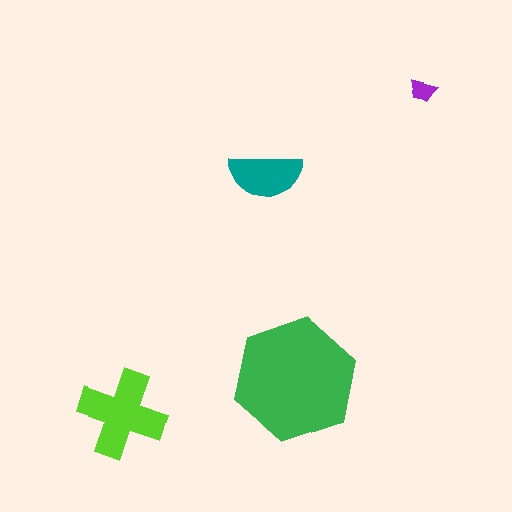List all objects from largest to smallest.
The green hexagon, the lime cross, the teal semicircle, the purple trapezoid.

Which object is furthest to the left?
The lime cross is leftmost.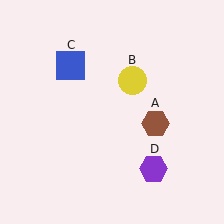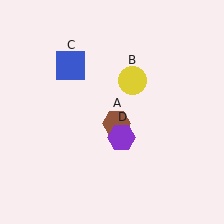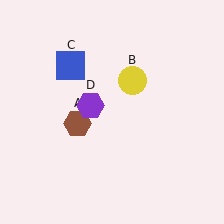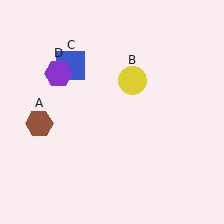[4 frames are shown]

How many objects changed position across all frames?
2 objects changed position: brown hexagon (object A), purple hexagon (object D).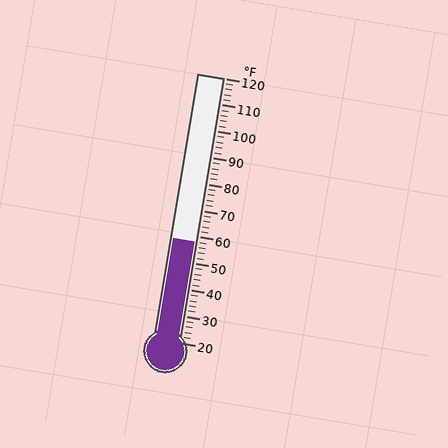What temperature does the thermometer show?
The thermometer shows approximately 58°F.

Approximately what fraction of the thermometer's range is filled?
The thermometer is filled to approximately 40% of its range.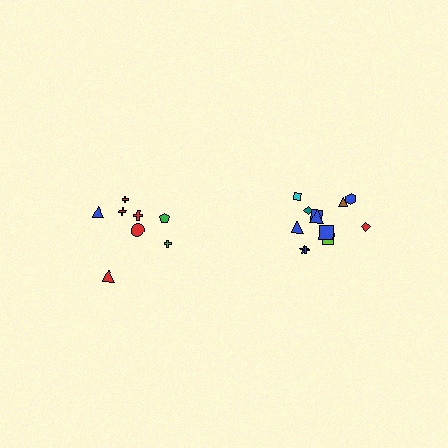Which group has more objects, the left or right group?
The right group.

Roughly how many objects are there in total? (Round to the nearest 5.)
Roughly 20 objects in total.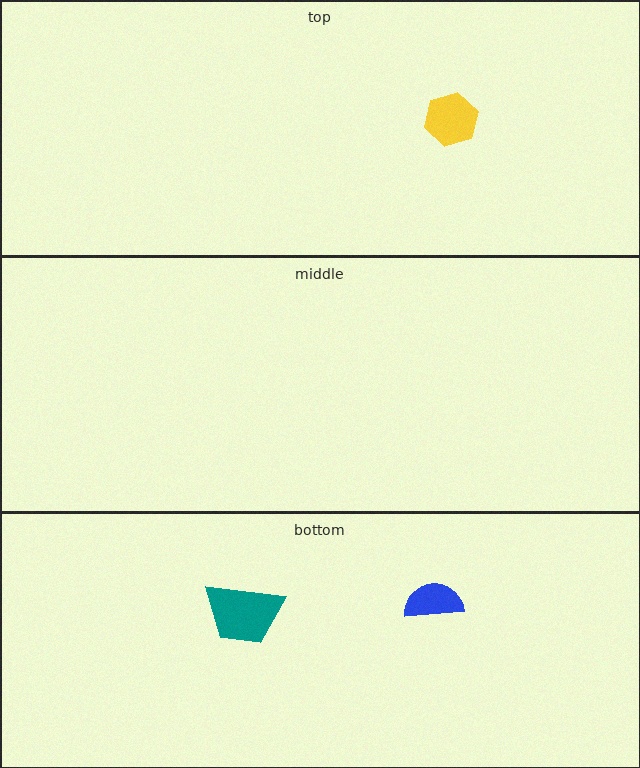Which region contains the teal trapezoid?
The bottom region.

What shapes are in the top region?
The yellow hexagon.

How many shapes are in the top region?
1.